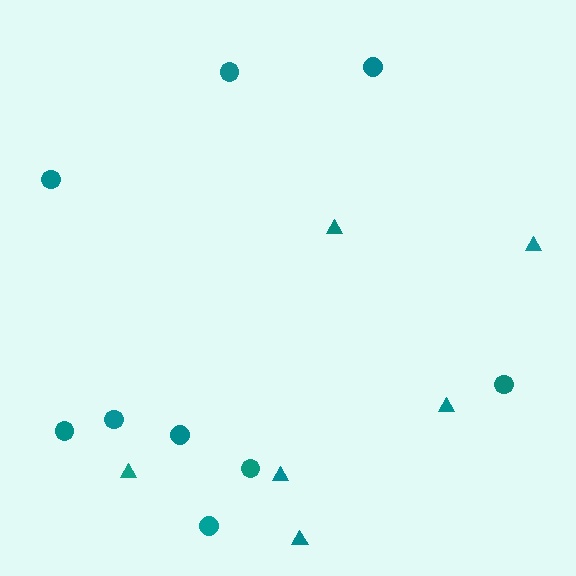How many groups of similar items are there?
There are 2 groups: one group of circles (9) and one group of triangles (6).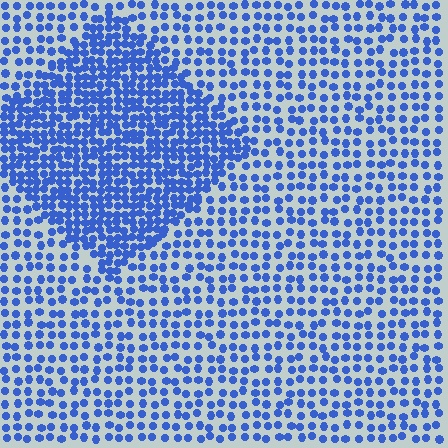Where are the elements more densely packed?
The elements are more densely packed inside the diamond boundary.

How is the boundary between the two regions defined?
The boundary is defined by a change in element density (approximately 2.0x ratio). All elements are the same color, size, and shape.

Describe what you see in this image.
The image contains small blue elements arranged at two different densities. A diamond-shaped region is visible where the elements are more densely packed than the surrounding area.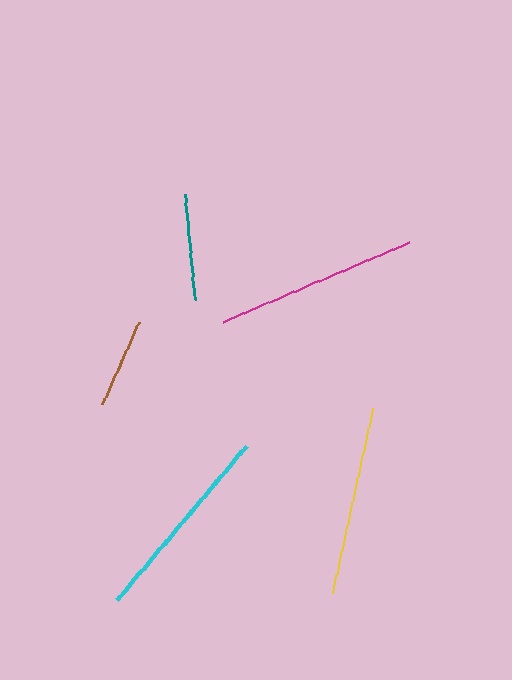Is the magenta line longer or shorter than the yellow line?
The magenta line is longer than the yellow line.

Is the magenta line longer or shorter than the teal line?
The magenta line is longer than the teal line.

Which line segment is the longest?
The magenta line is the longest at approximately 202 pixels.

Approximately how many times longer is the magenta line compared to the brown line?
The magenta line is approximately 2.3 times the length of the brown line.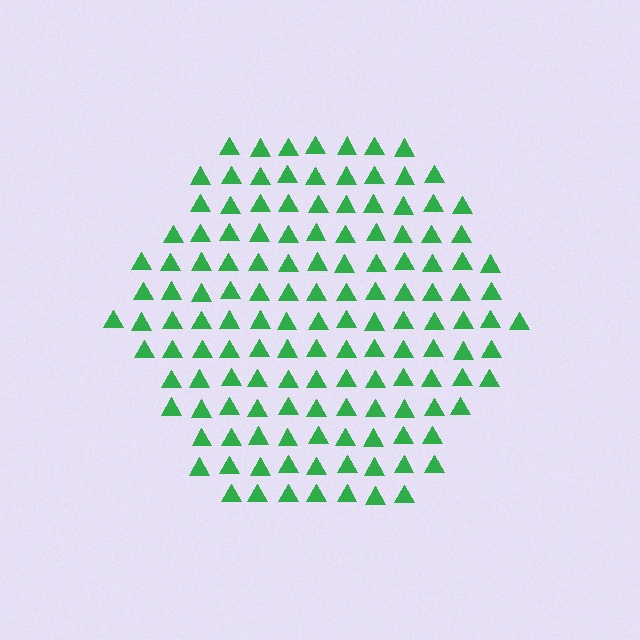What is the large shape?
The large shape is a hexagon.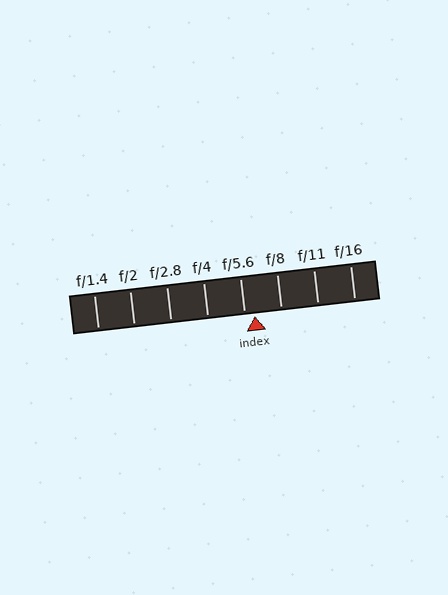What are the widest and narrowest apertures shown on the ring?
The widest aperture shown is f/1.4 and the narrowest is f/16.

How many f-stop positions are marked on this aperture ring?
There are 8 f-stop positions marked.